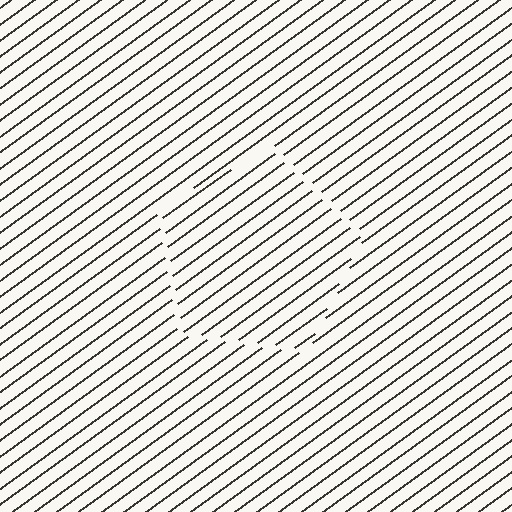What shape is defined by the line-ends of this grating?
An illusory pentagon. The interior of the shape contains the same grating, shifted by half a period — the contour is defined by the phase discontinuity where line-ends from the inner and outer gratings abut.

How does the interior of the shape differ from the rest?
The interior of the shape contains the same grating, shifted by half a period — the contour is defined by the phase discontinuity where line-ends from the inner and outer gratings abut.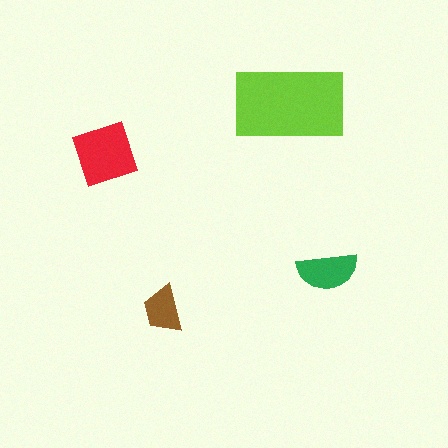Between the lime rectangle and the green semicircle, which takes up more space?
The lime rectangle.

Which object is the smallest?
The brown trapezoid.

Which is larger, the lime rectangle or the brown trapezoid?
The lime rectangle.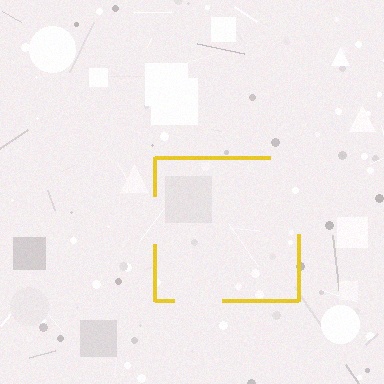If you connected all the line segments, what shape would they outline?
They would outline a square.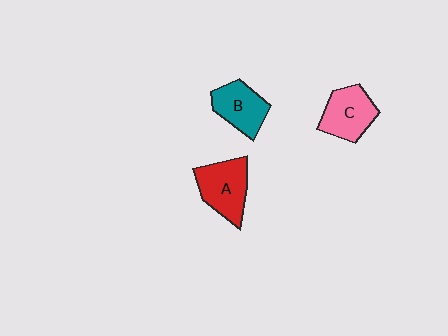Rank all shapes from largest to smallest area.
From largest to smallest: A (red), C (pink), B (teal).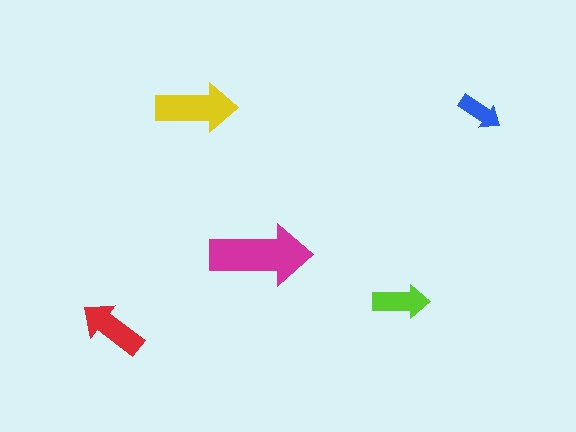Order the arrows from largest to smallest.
the magenta one, the yellow one, the red one, the lime one, the blue one.